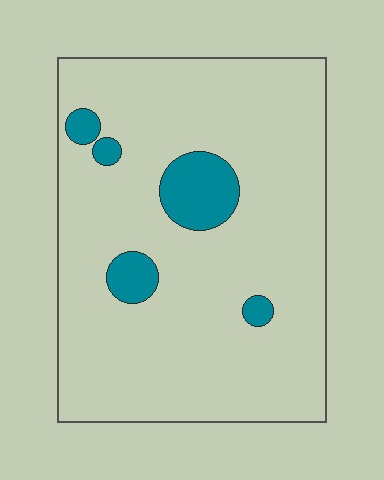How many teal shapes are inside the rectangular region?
5.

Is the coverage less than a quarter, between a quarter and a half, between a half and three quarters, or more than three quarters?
Less than a quarter.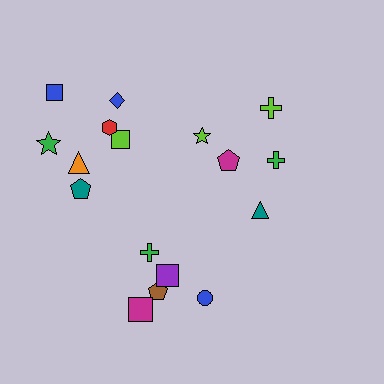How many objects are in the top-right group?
There are 5 objects.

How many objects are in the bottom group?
There are 5 objects.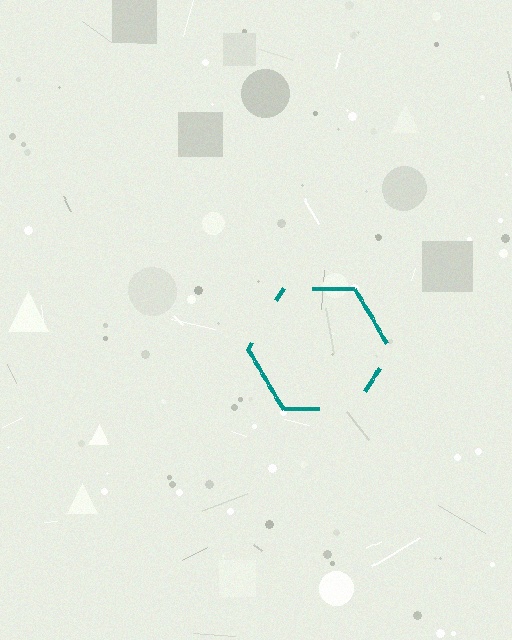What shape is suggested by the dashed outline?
The dashed outline suggests a hexagon.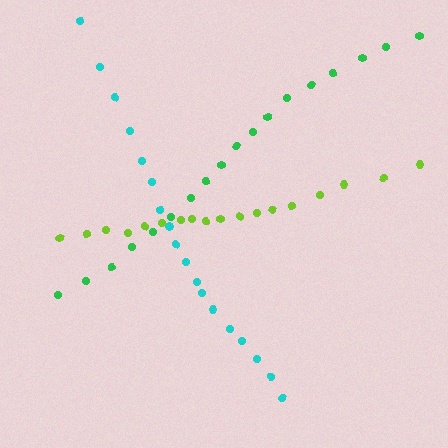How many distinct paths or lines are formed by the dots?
There are 3 distinct paths.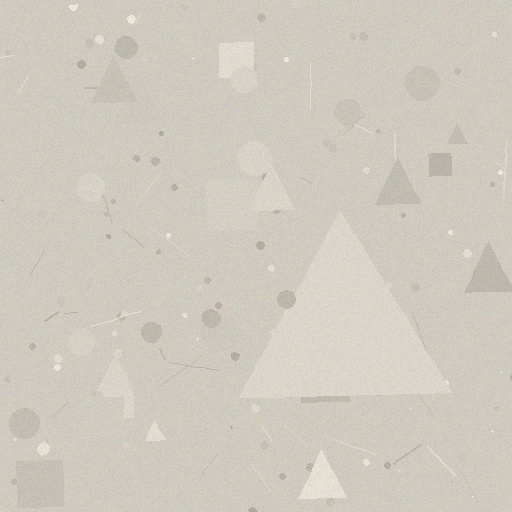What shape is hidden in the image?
A triangle is hidden in the image.